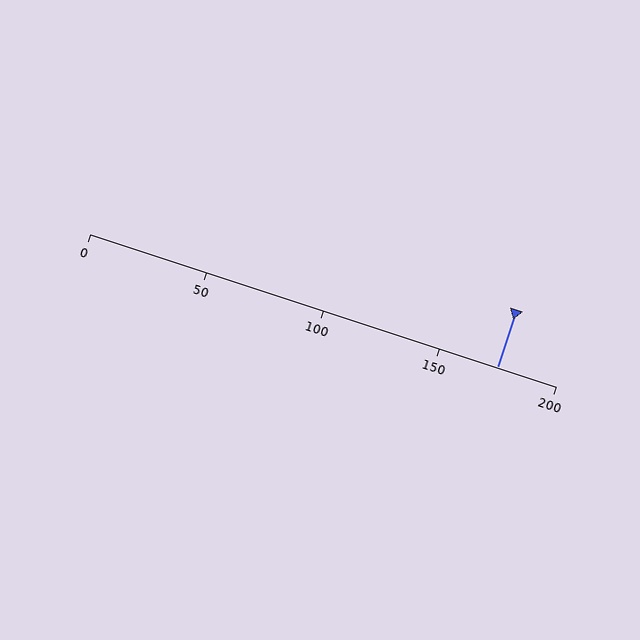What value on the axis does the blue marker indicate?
The marker indicates approximately 175.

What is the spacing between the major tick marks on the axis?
The major ticks are spaced 50 apart.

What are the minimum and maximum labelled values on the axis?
The axis runs from 0 to 200.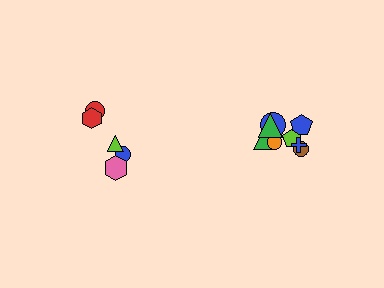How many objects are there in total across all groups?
There are 13 objects.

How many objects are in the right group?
There are 8 objects.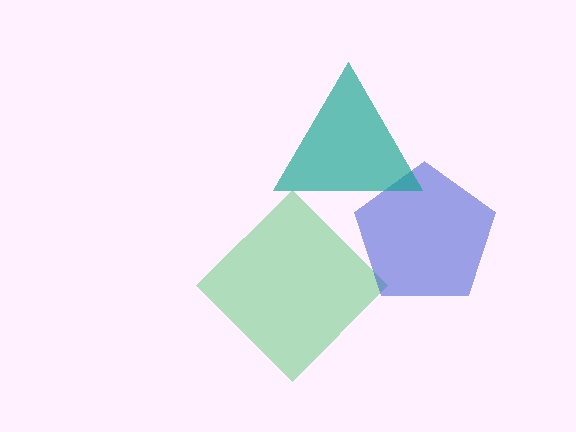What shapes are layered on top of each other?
The layered shapes are: a green diamond, a blue pentagon, a teal triangle.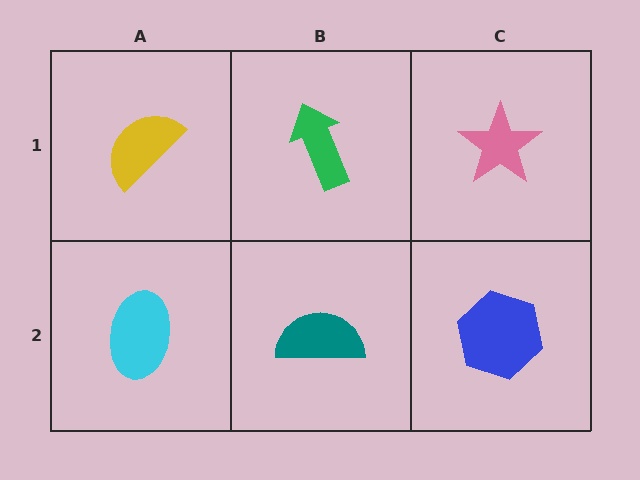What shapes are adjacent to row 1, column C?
A blue hexagon (row 2, column C), a green arrow (row 1, column B).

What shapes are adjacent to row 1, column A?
A cyan ellipse (row 2, column A), a green arrow (row 1, column B).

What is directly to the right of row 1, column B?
A pink star.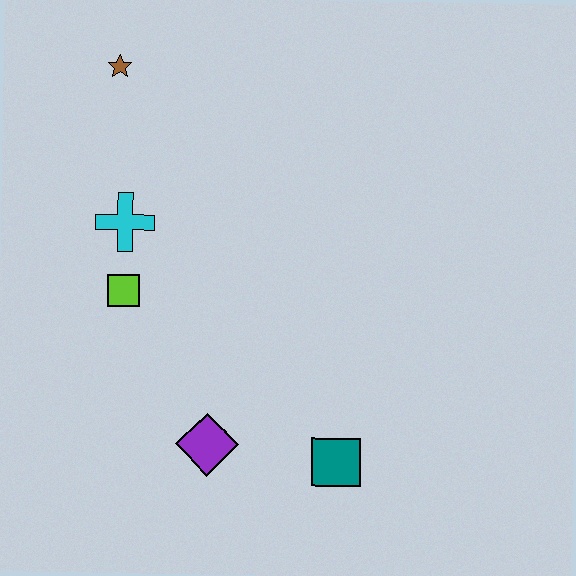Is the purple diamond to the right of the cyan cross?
Yes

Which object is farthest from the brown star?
The teal square is farthest from the brown star.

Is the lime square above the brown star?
No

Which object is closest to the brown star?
The cyan cross is closest to the brown star.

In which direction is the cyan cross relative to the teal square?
The cyan cross is above the teal square.